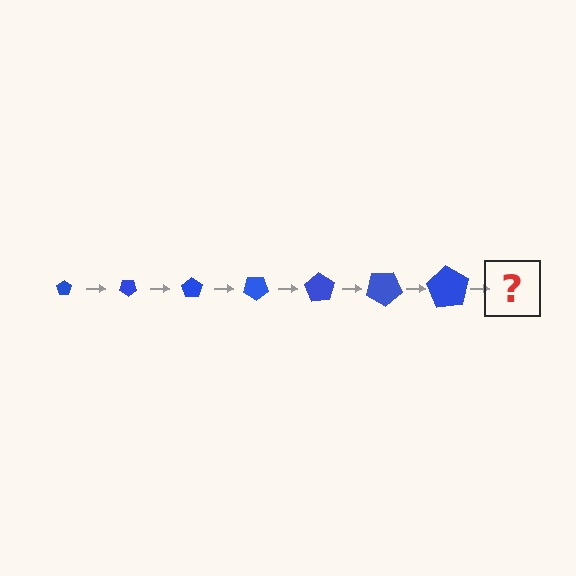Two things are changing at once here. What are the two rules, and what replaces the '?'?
The two rules are that the pentagon grows larger each step and it rotates 35 degrees each step. The '?' should be a pentagon, larger than the previous one and rotated 245 degrees from the start.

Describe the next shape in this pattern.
It should be a pentagon, larger than the previous one and rotated 245 degrees from the start.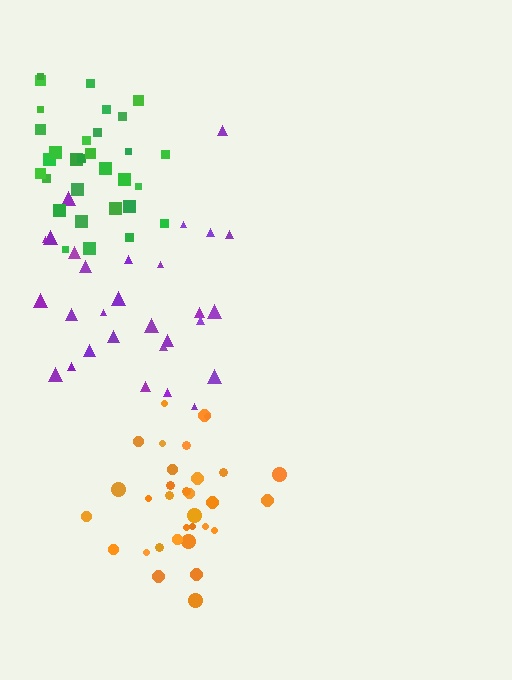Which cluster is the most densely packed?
Orange.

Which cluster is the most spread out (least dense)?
Purple.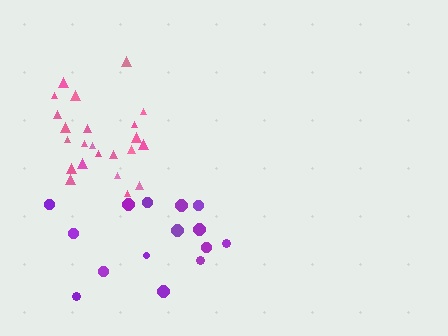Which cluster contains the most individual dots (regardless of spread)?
Pink (23).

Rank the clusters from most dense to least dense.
pink, purple.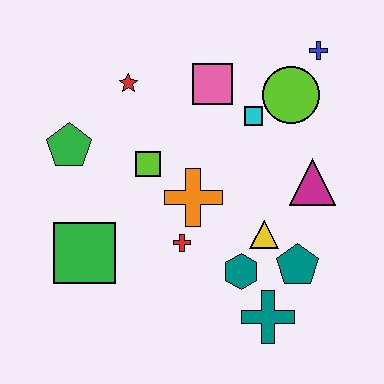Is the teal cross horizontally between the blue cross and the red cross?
Yes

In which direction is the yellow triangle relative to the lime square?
The yellow triangle is to the right of the lime square.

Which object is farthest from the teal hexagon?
The blue cross is farthest from the teal hexagon.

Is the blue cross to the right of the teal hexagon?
Yes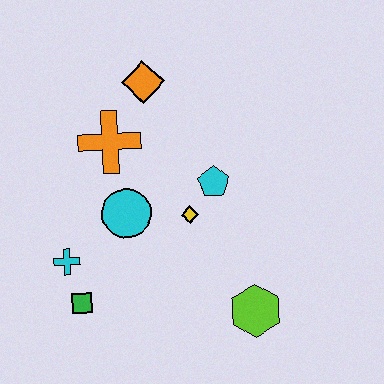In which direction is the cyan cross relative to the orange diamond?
The cyan cross is below the orange diamond.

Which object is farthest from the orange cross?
The lime hexagon is farthest from the orange cross.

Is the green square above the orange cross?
No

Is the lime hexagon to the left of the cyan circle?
No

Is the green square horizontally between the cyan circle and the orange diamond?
No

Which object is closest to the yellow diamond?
The cyan pentagon is closest to the yellow diamond.